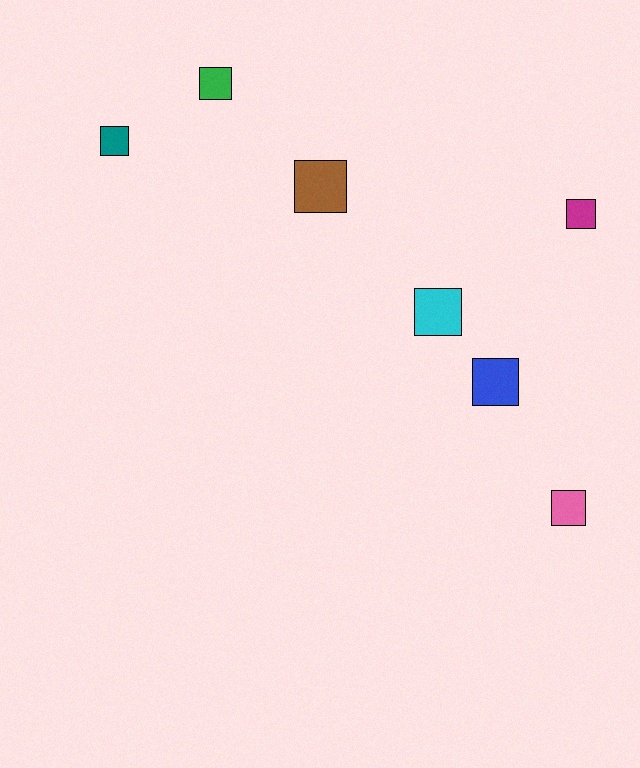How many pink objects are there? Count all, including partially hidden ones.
There is 1 pink object.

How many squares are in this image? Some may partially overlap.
There are 7 squares.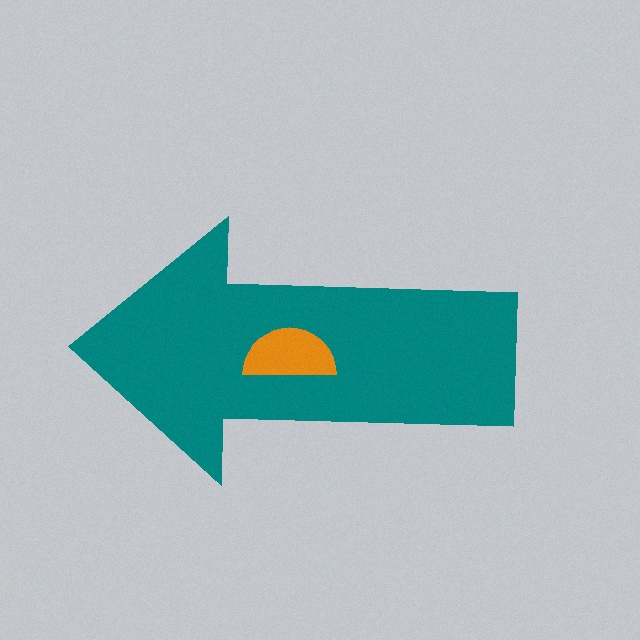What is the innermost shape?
The orange semicircle.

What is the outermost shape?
The teal arrow.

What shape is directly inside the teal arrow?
The orange semicircle.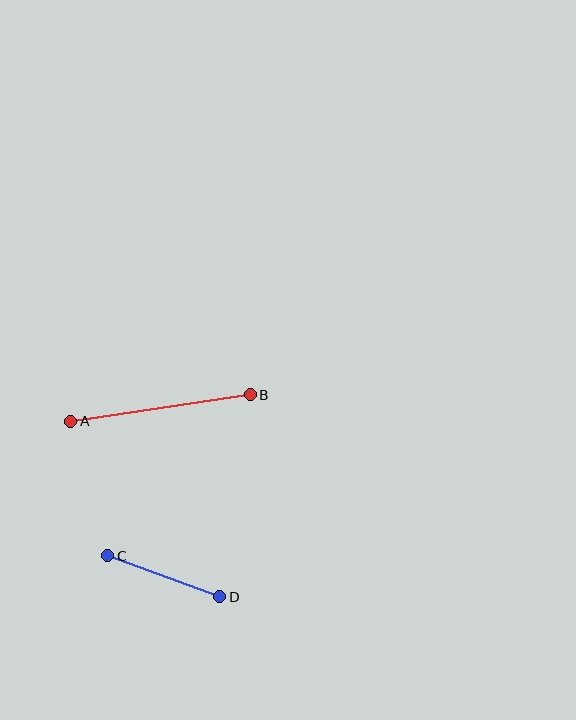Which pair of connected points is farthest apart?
Points A and B are farthest apart.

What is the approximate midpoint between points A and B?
The midpoint is at approximately (161, 408) pixels.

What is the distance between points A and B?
The distance is approximately 181 pixels.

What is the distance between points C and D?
The distance is approximately 119 pixels.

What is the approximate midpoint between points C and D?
The midpoint is at approximately (164, 576) pixels.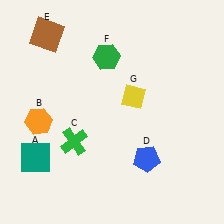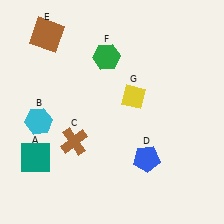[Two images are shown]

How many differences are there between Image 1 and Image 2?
There are 2 differences between the two images.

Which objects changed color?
B changed from orange to cyan. C changed from green to brown.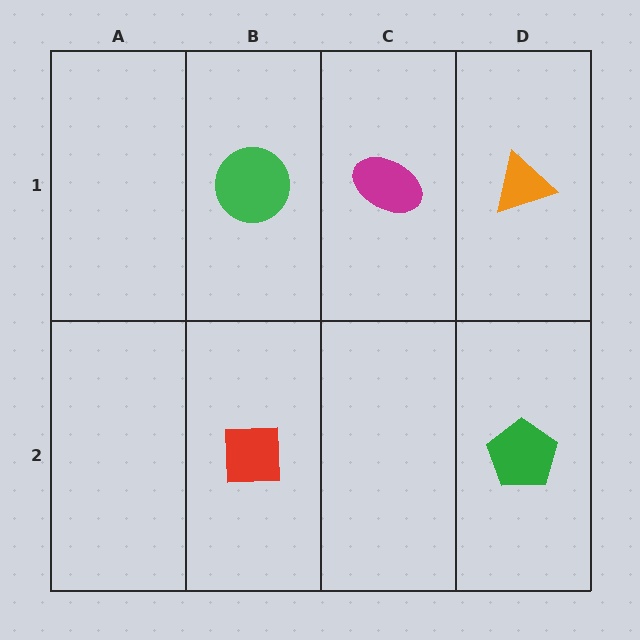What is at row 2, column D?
A green pentagon.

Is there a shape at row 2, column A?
No, that cell is empty.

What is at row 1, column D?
An orange triangle.